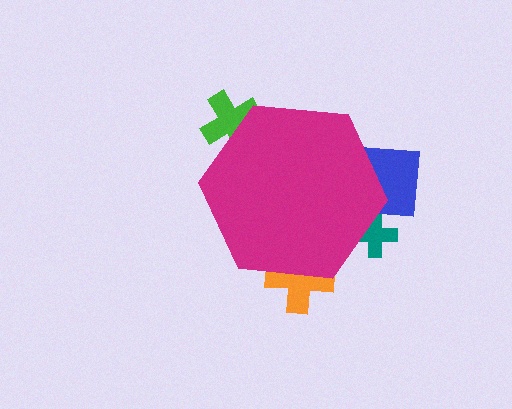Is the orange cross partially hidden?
Yes, the orange cross is partially hidden behind the magenta hexagon.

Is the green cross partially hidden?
Yes, the green cross is partially hidden behind the magenta hexagon.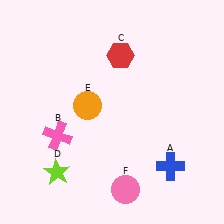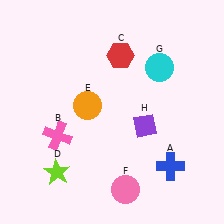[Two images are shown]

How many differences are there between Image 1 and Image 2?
There are 2 differences between the two images.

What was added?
A cyan circle (G), a purple diamond (H) were added in Image 2.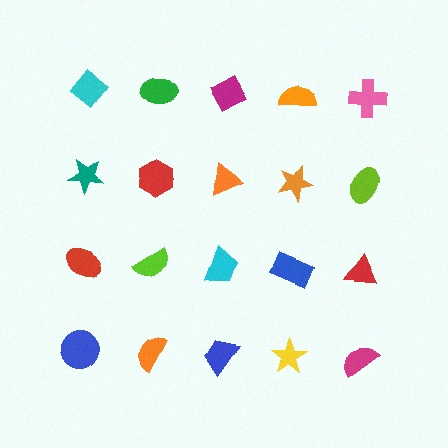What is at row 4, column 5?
A magenta semicircle.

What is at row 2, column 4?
An orange star.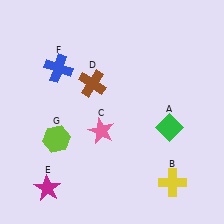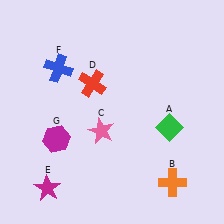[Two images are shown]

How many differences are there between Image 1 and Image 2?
There are 3 differences between the two images.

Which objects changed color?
B changed from yellow to orange. D changed from brown to red. G changed from lime to magenta.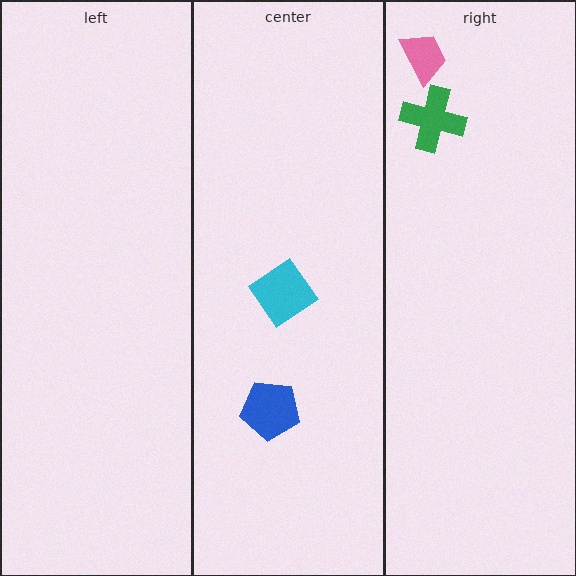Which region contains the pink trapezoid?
The right region.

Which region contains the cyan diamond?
The center region.